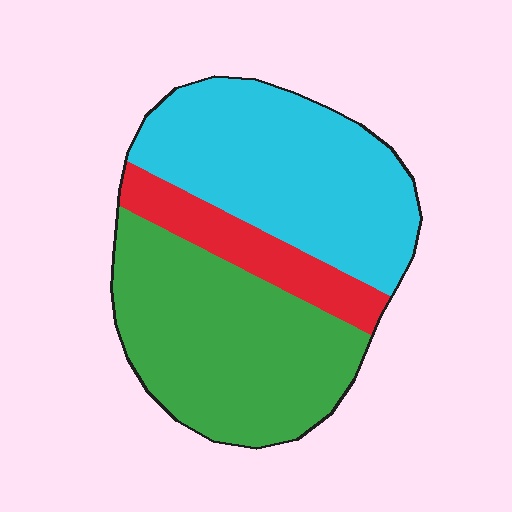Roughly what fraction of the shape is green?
Green takes up between a third and a half of the shape.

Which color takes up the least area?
Red, at roughly 15%.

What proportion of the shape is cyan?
Cyan takes up between a quarter and a half of the shape.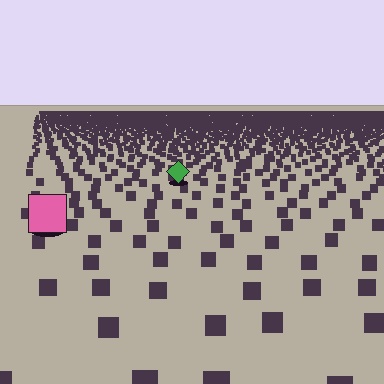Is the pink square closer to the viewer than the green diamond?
Yes. The pink square is closer — you can tell from the texture gradient: the ground texture is coarser near it.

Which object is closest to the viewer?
The pink square is closest. The texture marks near it are larger and more spread out.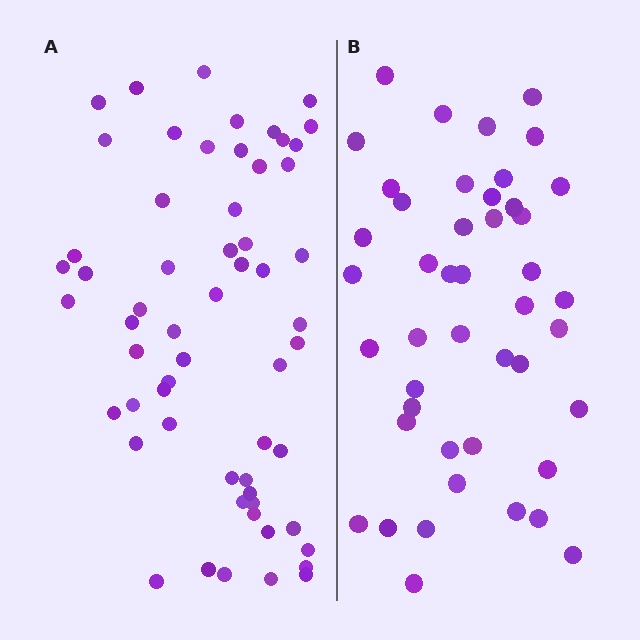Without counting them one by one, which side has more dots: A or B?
Region A (the left region) has more dots.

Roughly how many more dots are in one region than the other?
Region A has approximately 15 more dots than region B.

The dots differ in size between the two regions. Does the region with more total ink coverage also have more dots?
No. Region B has more total ink coverage because its dots are larger, but region A actually contains more individual dots. Total area can be misleading — the number of items is what matters here.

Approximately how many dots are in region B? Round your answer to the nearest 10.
About 40 dots. (The exact count is 45, which rounds to 40.)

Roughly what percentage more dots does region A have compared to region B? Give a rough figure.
About 30% more.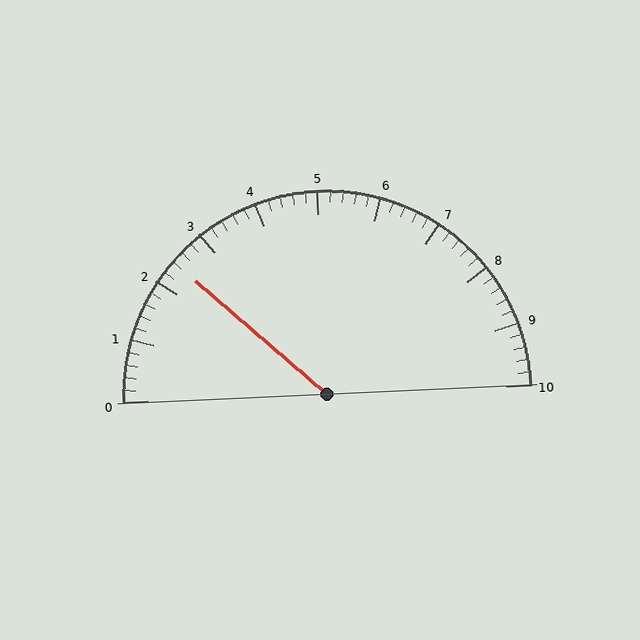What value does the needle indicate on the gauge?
The needle indicates approximately 2.4.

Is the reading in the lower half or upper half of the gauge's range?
The reading is in the lower half of the range (0 to 10).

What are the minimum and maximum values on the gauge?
The gauge ranges from 0 to 10.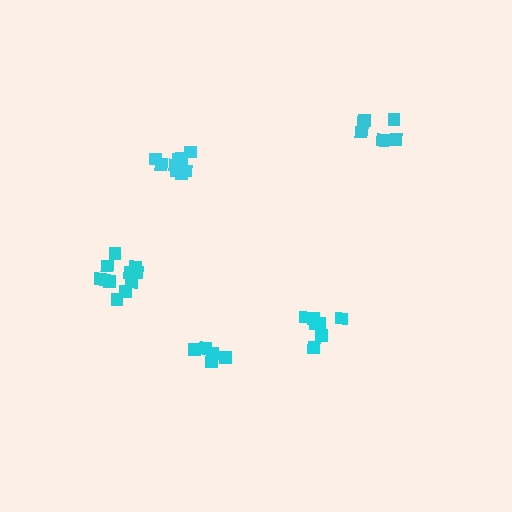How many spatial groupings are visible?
There are 5 spatial groupings.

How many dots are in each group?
Group 1: 11 dots, Group 2: 7 dots, Group 3: 6 dots, Group 4: 11 dots, Group 5: 5 dots (40 total).